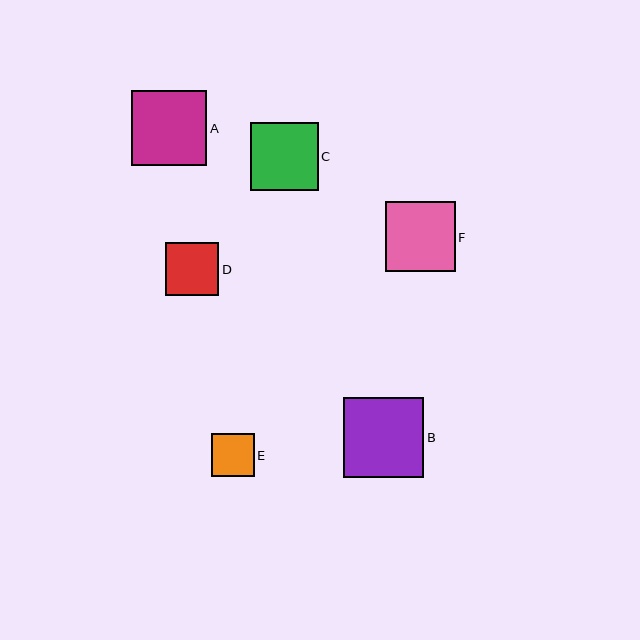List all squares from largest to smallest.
From largest to smallest: B, A, F, C, D, E.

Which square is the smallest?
Square E is the smallest with a size of approximately 43 pixels.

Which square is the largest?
Square B is the largest with a size of approximately 81 pixels.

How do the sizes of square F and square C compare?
Square F and square C are approximately the same size.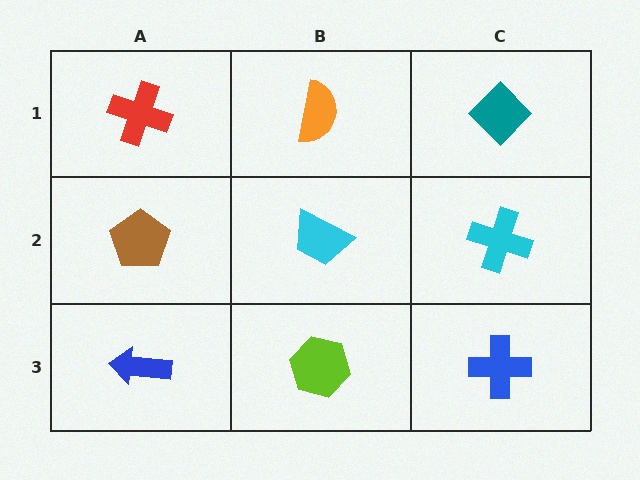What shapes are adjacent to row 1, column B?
A cyan trapezoid (row 2, column B), a red cross (row 1, column A), a teal diamond (row 1, column C).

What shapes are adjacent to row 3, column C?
A cyan cross (row 2, column C), a lime hexagon (row 3, column B).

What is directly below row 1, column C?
A cyan cross.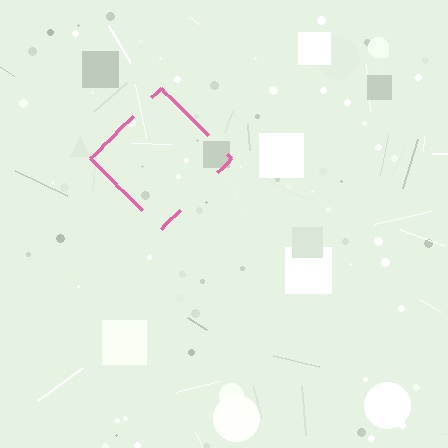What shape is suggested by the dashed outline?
The dashed outline suggests a diamond.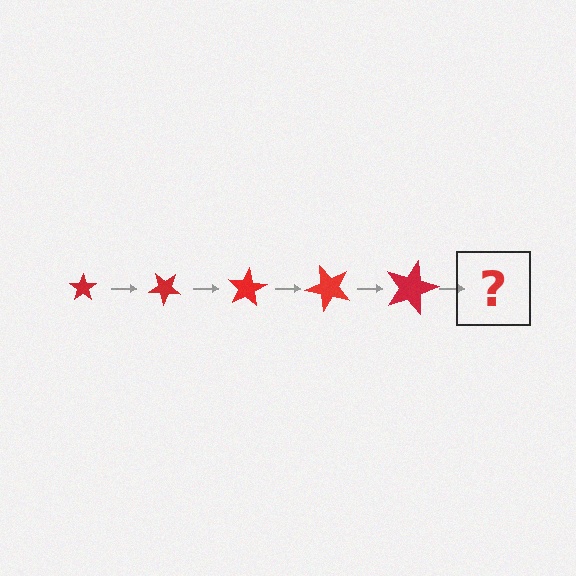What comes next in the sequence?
The next element should be a star, larger than the previous one and rotated 200 degrees from the start.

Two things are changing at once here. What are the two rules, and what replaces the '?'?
The two rules are that the star grows larger each step and it rotates 40 degrees each step. The '?' should be a star, larger than the previous one and rotated 200 degrees from the start.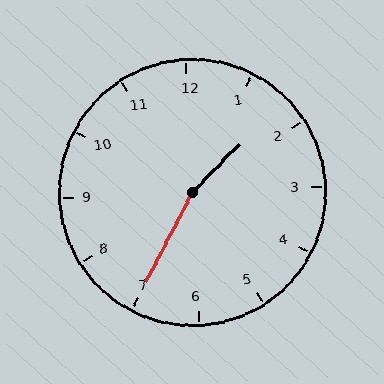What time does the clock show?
1:35.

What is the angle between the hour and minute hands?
Approximately 162 degrees.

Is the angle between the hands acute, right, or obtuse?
It is obtuse.